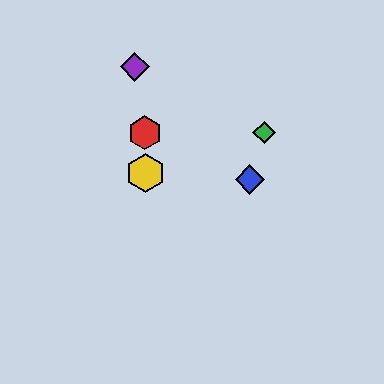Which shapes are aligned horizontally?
The red hexagon, the green diamond are aligned horizontally.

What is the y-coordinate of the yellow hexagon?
The yellow hexagon is at y≈173.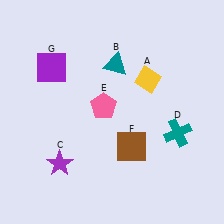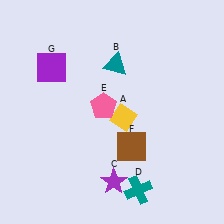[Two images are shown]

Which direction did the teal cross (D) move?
The teal cross (D) moved down.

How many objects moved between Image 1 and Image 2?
3 objects moved between the two images.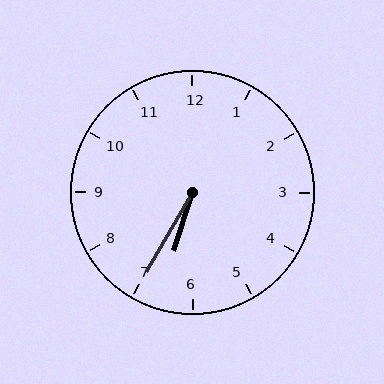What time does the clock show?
6:35.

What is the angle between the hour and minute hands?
Approximately 12 degrees.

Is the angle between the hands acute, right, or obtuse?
It is acute.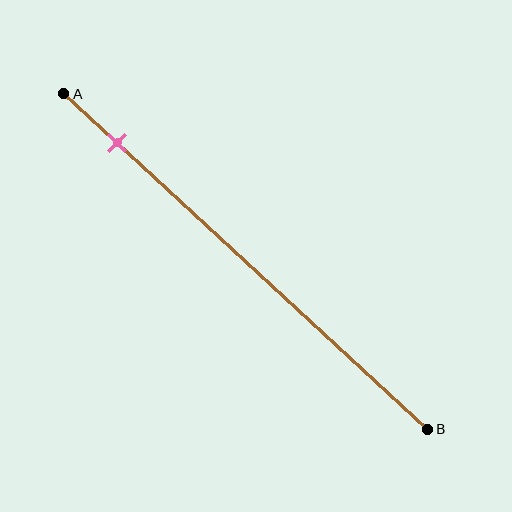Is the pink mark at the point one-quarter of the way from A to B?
No, the mark is at about 15% from A, not at the 25% one-quarter point.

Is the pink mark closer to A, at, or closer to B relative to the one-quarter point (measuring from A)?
The pink mark is closer to point A than the one-quarter point of segment AB.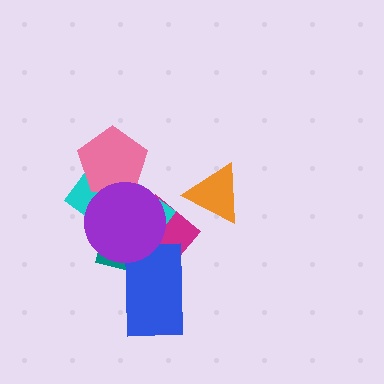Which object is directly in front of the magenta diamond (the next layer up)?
The cyan rectangle is directly in front of the magenta diamond.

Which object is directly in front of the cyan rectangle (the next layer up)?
The pink pentagon is directly in front of the cyan rectangle.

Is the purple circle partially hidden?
No, no other shape covers it.